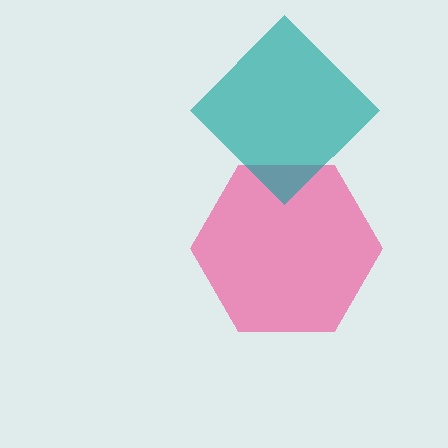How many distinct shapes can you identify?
There are 2 distinct shapes: a pink hexagon, a teal diamond.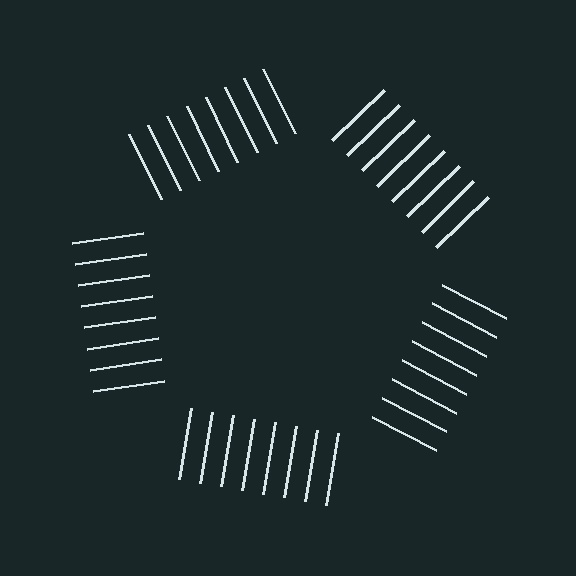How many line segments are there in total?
40 — 8 along each of the 5 edges.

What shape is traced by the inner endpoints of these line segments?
An illusory pentagon — the line segments terminate on its edges but no continuous stroke is drawn.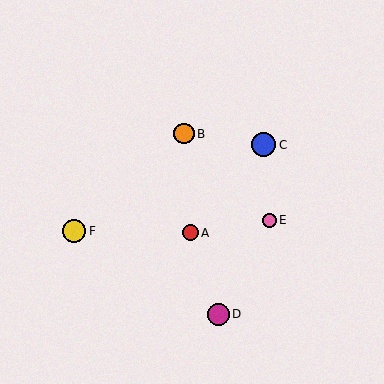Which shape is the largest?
The blue circle (labeled C) is the largest.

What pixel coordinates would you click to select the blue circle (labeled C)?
Click at (263, 145) to select the blue circle C.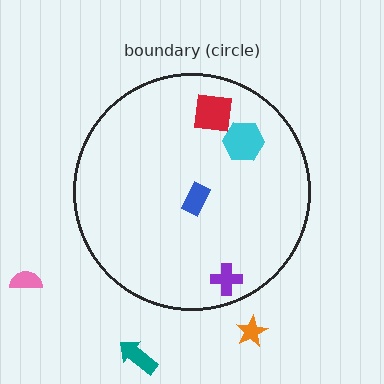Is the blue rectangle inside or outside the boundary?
Inside.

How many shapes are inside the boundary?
4 inside, 3 outside.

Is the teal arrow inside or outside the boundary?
Outside.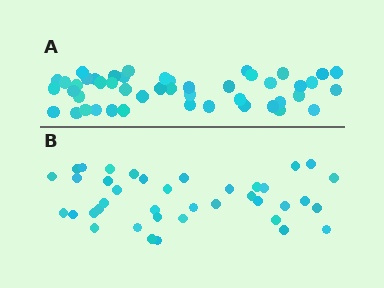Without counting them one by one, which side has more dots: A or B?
Region A (the top region) has more dots.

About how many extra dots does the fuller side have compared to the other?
Region A has roughly 8 or so more dots than region B.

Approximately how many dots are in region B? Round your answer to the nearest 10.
About 40 dots. (The exact count is 39, which rounds to 40.)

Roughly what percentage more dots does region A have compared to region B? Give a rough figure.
About 20% more.